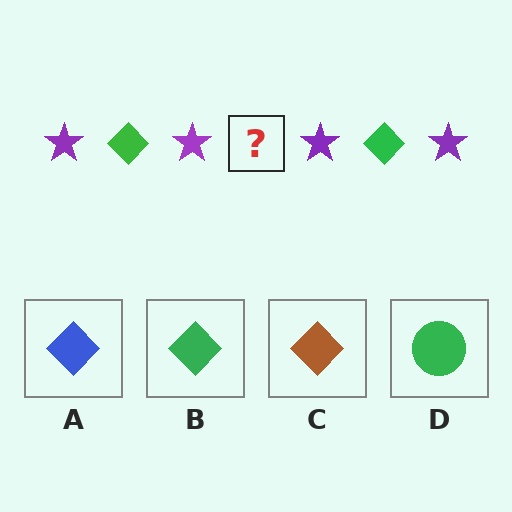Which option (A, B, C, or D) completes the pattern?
B.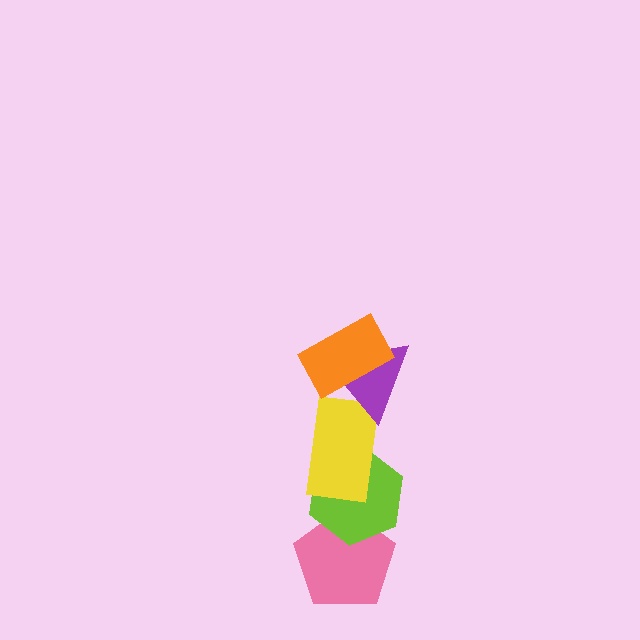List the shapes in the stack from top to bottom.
From top to bottom: the orange rectangle, the purple triangle, the yellow rectangle, the lime hexagon, the pink pentagon.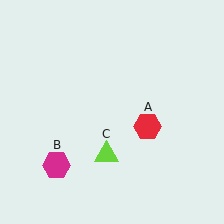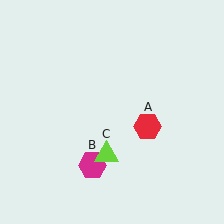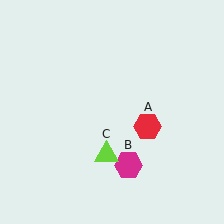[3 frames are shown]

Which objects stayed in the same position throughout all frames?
Red hexagon (object A) and lime triangle (object C) remained stationary.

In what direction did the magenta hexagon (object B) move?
The magenta hexagon (object B) moved right.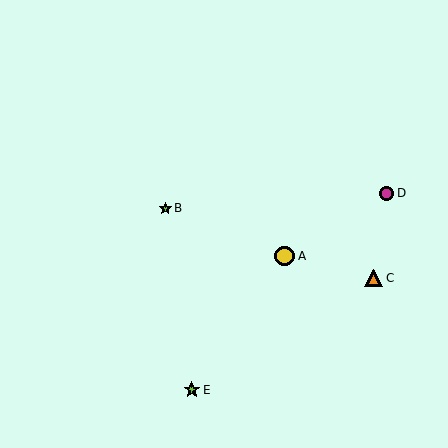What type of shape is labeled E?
Shape E is a lime star.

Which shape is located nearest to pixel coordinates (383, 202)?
The magenta circle (labeled D) at (386, 193) is nearest to that location.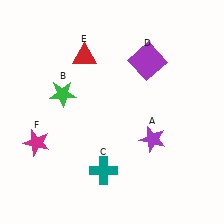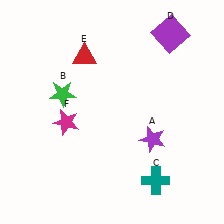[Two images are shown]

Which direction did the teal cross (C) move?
The teal cross (C) moved right.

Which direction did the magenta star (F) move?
The magenta star (F) moved right.